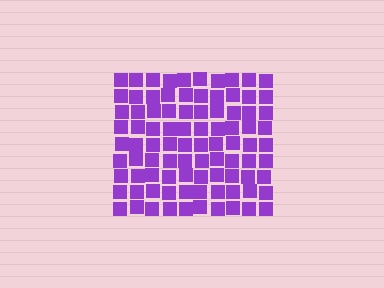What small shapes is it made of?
It is made of small squares.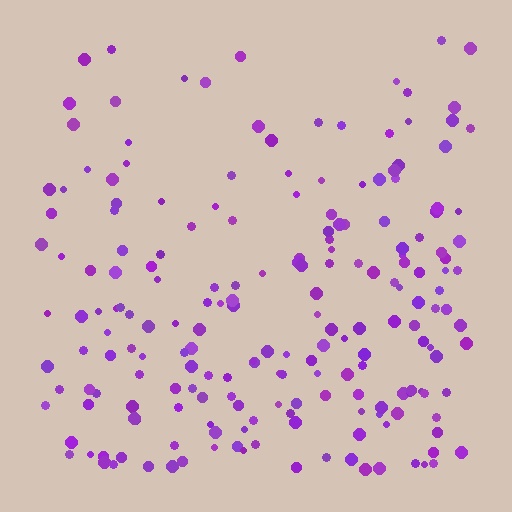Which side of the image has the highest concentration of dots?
The bottom.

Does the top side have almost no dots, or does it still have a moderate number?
Still a moderate number, just noticeably fewer than the bottom.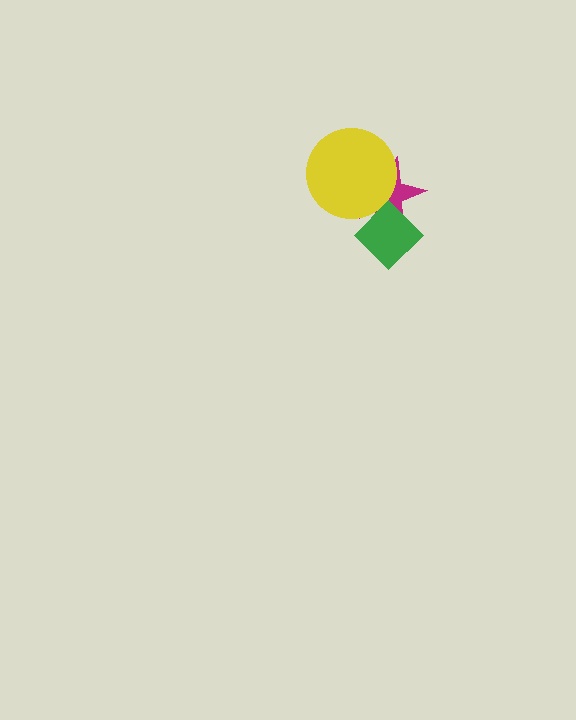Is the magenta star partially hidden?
Yes, it is partially covered by another shape.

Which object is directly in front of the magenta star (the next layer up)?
The yellow circle is directly in front of the magenta star.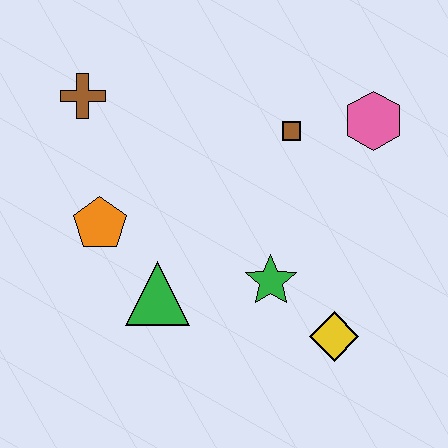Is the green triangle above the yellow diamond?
Yes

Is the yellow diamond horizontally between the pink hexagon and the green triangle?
Yes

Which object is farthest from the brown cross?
The yellow diamond is farthest from the brown cross.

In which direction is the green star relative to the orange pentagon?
The green star is to the right of the orange pentagon.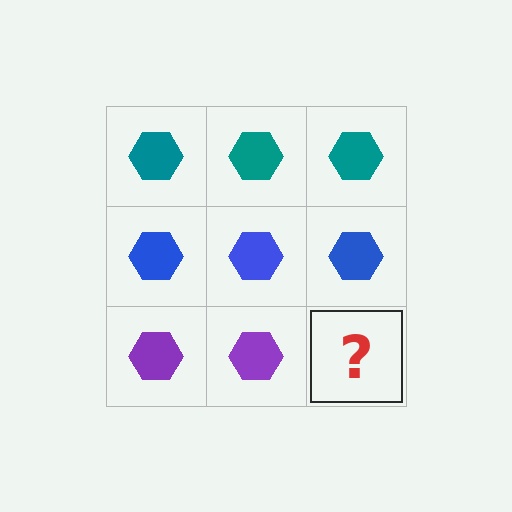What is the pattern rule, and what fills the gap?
The rule is that each row has a consistent color. The gap should be filled with a purple hexagon.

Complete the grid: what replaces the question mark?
The question mark should be replaced with a purple hexagon.